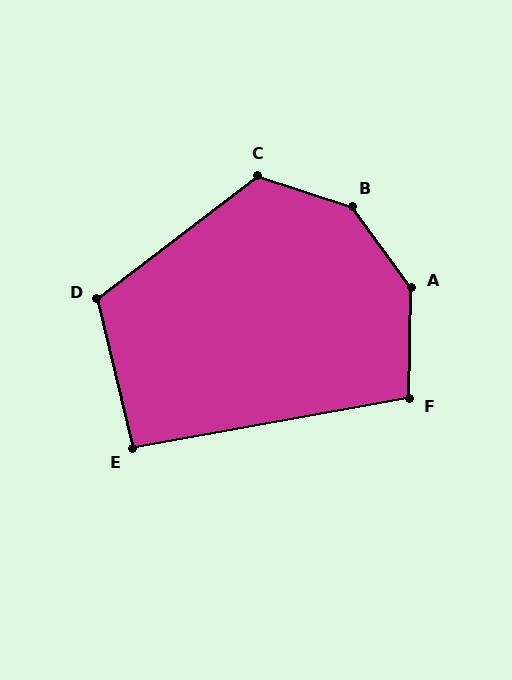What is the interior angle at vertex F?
Approximately 101 degrees (obtuse).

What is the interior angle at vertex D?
Approximately 114 degrees (obtuse).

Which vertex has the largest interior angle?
B, at approximately 145 degrees.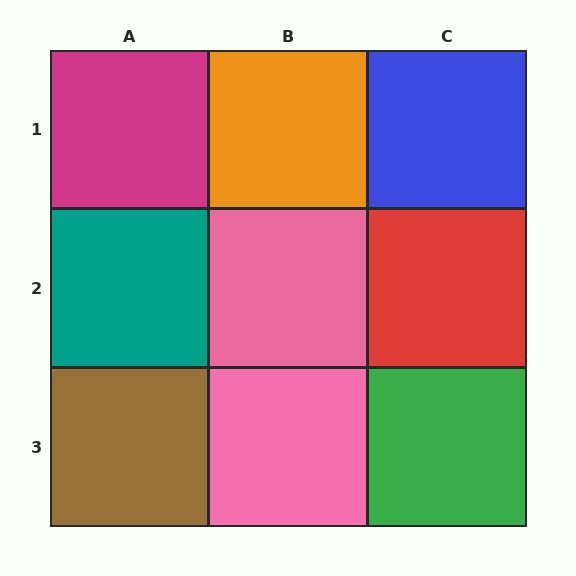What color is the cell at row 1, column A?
Magenta.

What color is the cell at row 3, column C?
Green.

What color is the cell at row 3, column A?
Brown.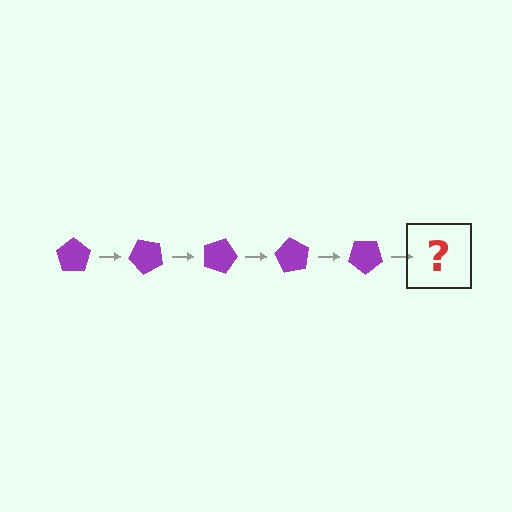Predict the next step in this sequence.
The next step is a purple pentagon rotated 225 degrees.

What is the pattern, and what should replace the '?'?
The pattern is that the pentagon rotates 45 degrees each step. The '?' should be a purple pentagon rotated 225 degrees.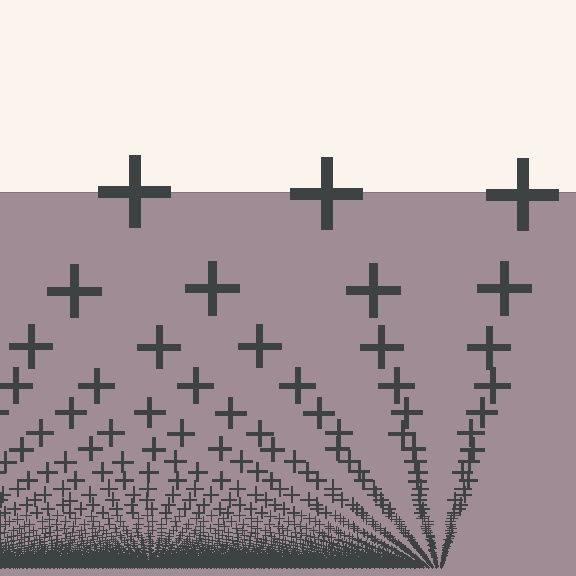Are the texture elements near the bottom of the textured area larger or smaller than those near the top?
Smaller. The gradient is inverted — elements near the bottom are smaller and denser.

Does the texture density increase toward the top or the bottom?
Density increases toward the bottom.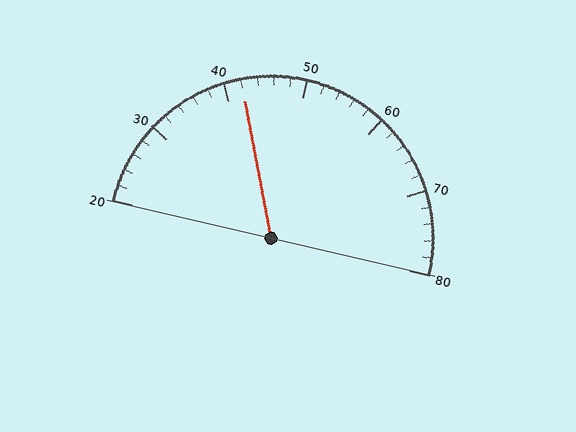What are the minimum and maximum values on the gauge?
The gauge ranges from 20 to 80.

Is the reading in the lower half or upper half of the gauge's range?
The reading is in the lower half of the range (20 to 80).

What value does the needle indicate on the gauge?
The needle indicates approximately 42.